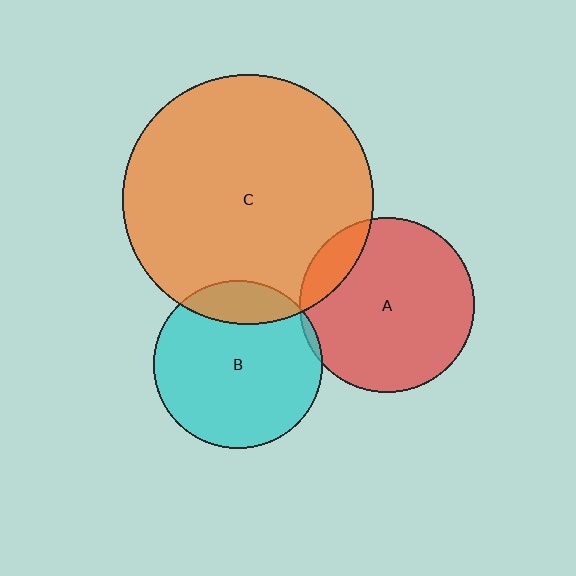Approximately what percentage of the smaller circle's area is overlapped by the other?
Approximately 5%.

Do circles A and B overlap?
Yes.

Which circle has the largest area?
Circle C (orange).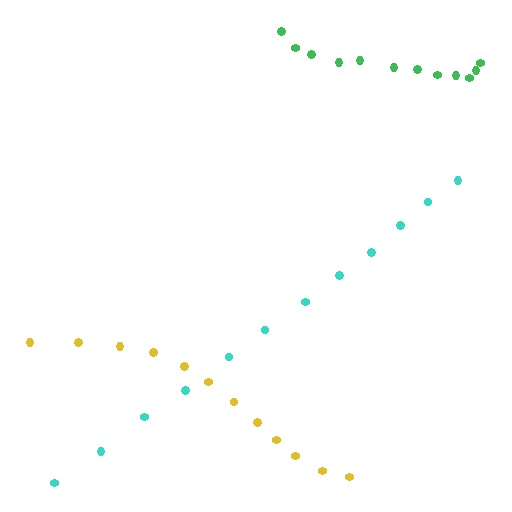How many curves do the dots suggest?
There are 3 distinct paths.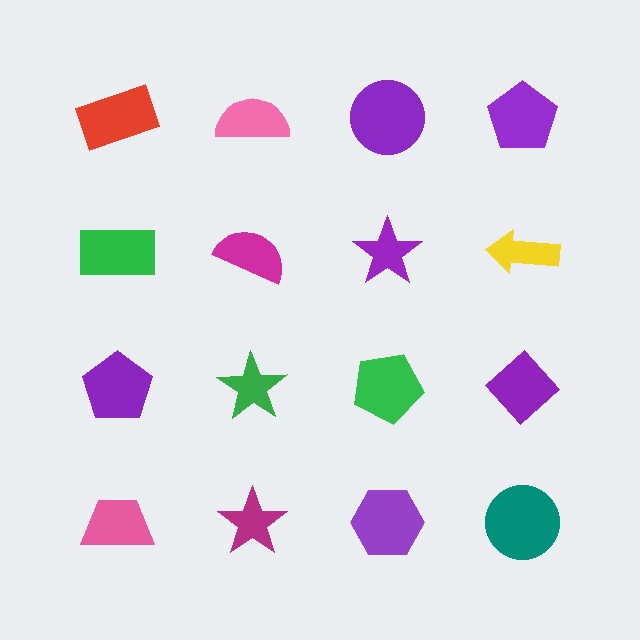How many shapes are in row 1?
4 shapes.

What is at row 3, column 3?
A green pentagon.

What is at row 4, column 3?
A purple hexagon.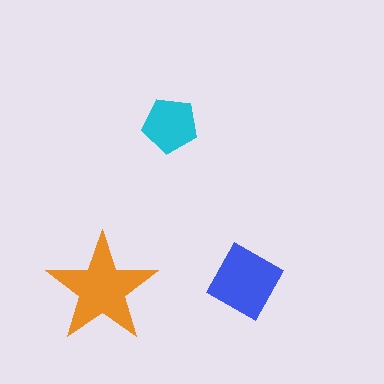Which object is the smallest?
The cyan pentagon.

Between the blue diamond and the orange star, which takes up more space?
The orange star.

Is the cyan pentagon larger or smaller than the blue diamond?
Smaller.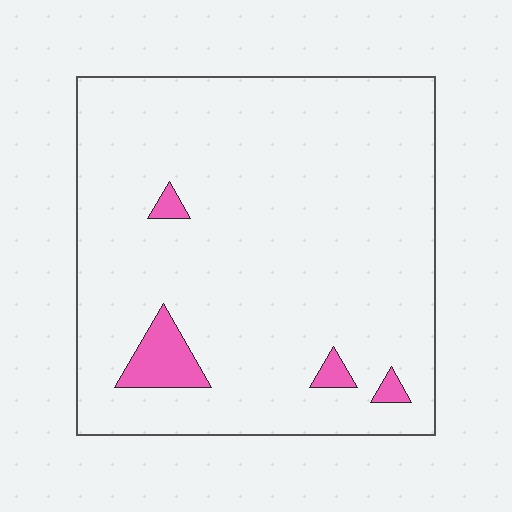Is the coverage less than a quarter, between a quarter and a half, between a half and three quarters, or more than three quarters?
Less than a quarter.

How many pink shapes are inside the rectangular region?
4.